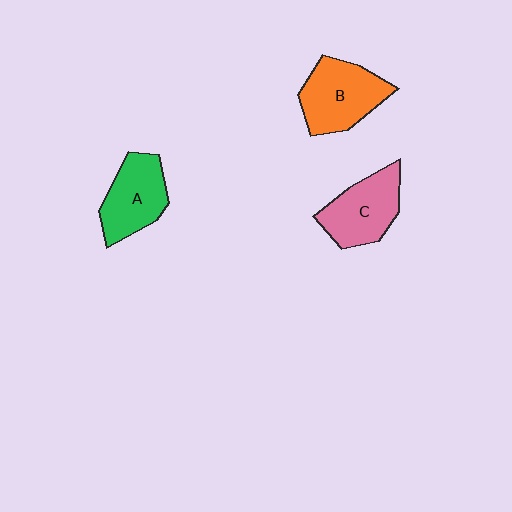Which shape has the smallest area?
Shape A (green).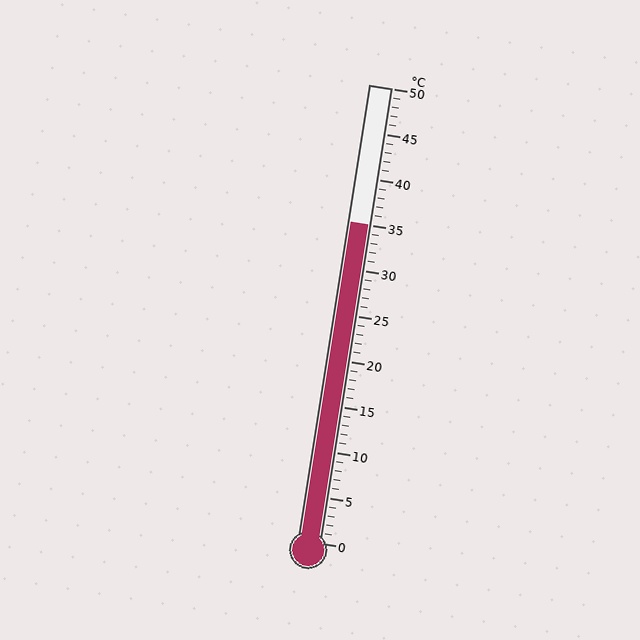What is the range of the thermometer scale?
The thermometer scale ranges from 0°C to 50°C.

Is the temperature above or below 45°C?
The temperature is below 45°C.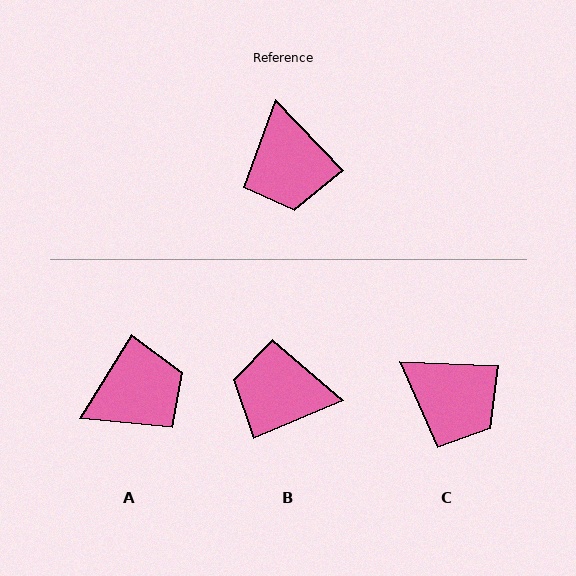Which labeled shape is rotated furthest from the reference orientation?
B, about 111 degrees away.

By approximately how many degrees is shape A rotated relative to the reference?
Approximately 104 degrees counter-clockwise.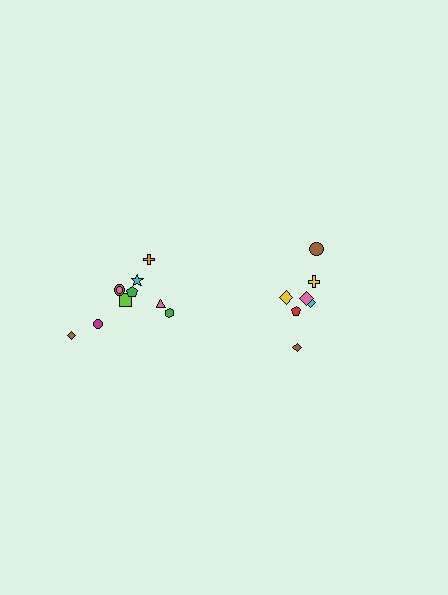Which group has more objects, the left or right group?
The left group.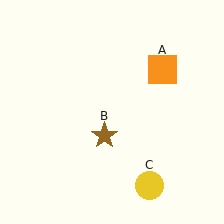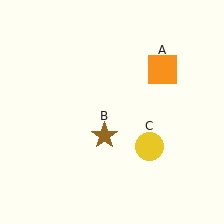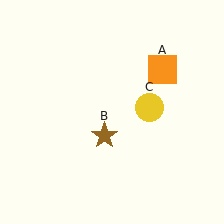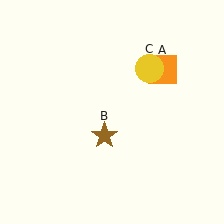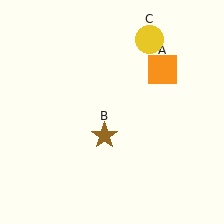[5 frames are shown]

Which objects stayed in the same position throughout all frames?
Orange square (object A) and brown star (object B) remained stationary.